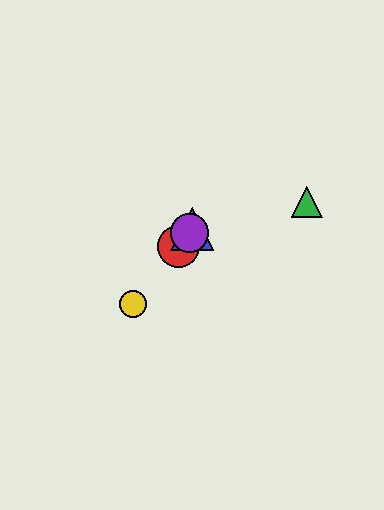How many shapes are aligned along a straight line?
4 shapes (the red circle, the blue triangle, the yellow circle, the purple circle) are aligned along a straight line.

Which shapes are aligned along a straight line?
The red circle, the blue triangle, the yellow circle, the purple circle are aligned along a straight line.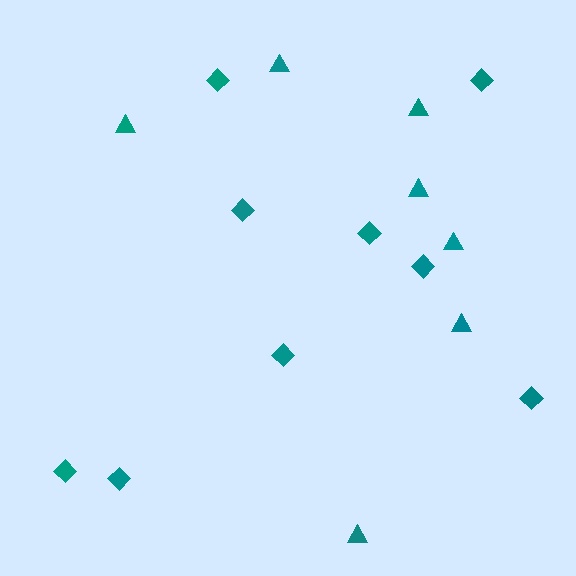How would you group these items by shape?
There are 2 groups: one group of triangles (7) and one group of diamonds (9).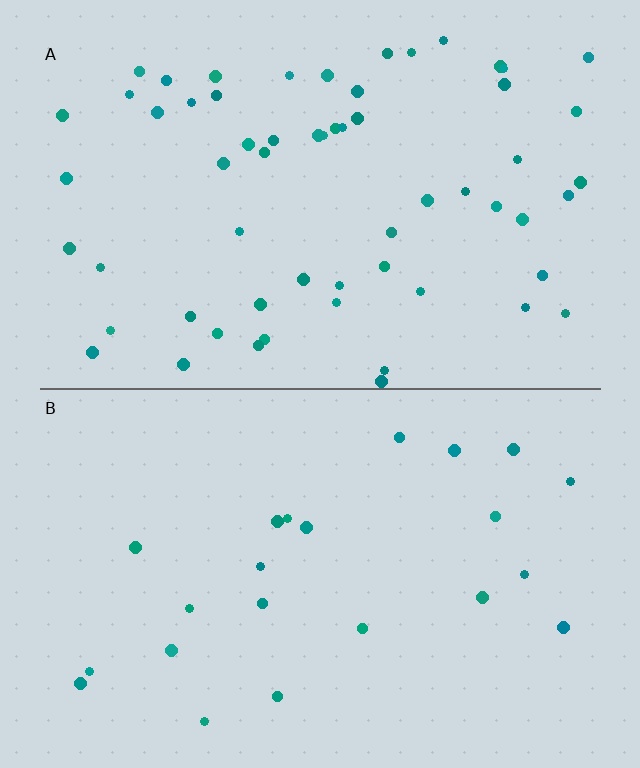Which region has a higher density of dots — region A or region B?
A (the top).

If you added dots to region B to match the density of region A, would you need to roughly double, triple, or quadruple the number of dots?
Approximately triple.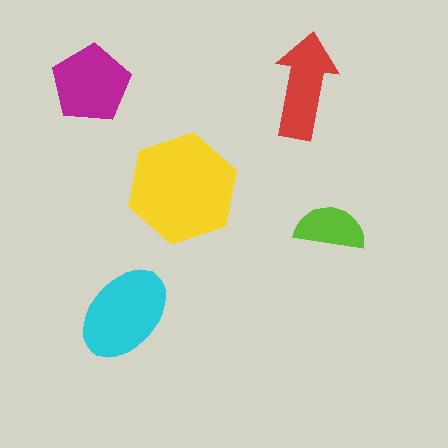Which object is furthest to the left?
The magenta pentagon is leftmost.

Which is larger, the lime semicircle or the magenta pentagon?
The magenta pentagon.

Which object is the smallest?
The lime semicircle.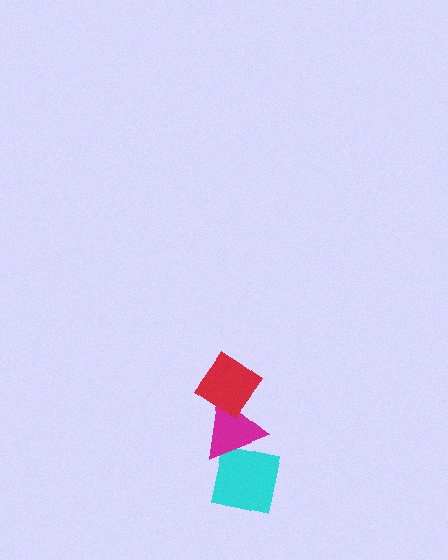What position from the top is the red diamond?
The red diamond is 1st from the top.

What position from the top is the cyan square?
The cyan square is 3rd from the top.